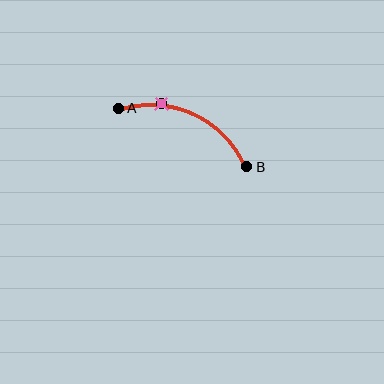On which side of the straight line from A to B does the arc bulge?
The arc bulges above the straight line connecting A and B.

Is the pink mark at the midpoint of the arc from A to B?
No. The pink mark lies on the arc but is closer to endpoint A. The arc midpoint would be at the point on the curve equidistant along the arc from both A and B.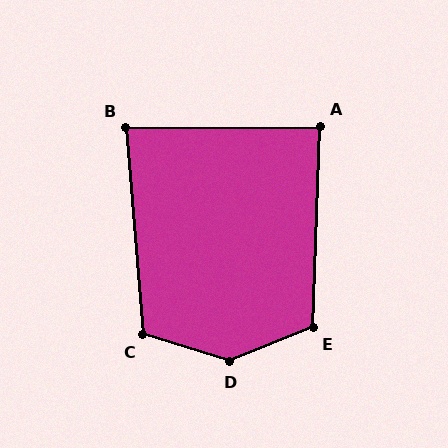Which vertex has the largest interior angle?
D, at approximately 141 degrees.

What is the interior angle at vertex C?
Approximately 112 degrees (obtuse).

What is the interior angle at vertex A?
Approximately 88 degrees (approximately right).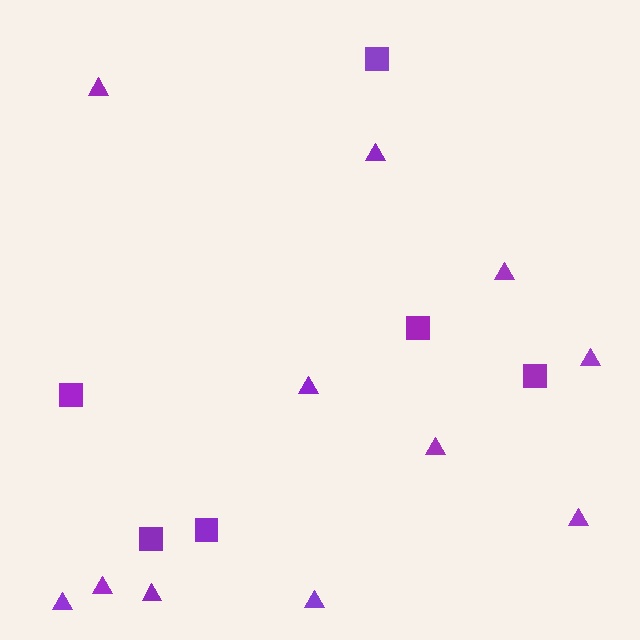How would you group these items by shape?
There are 2 groups: one group of triangles (11) and one group of squares (6).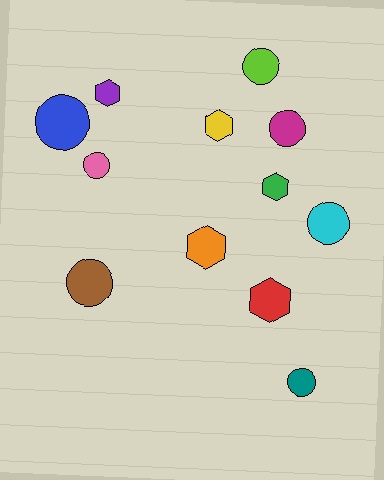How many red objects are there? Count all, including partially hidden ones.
There is 1 red object.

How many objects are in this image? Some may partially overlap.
There are 12 objects.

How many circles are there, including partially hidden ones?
There are 7 circles.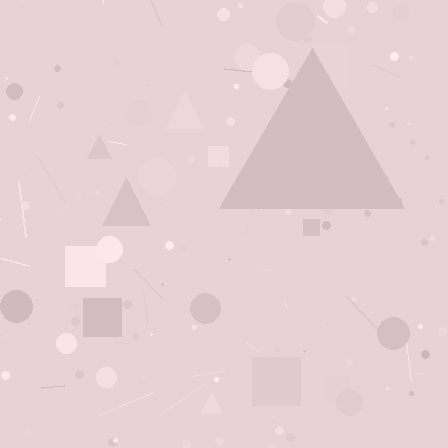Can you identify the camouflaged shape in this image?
The camouflaged shape is a triangle.